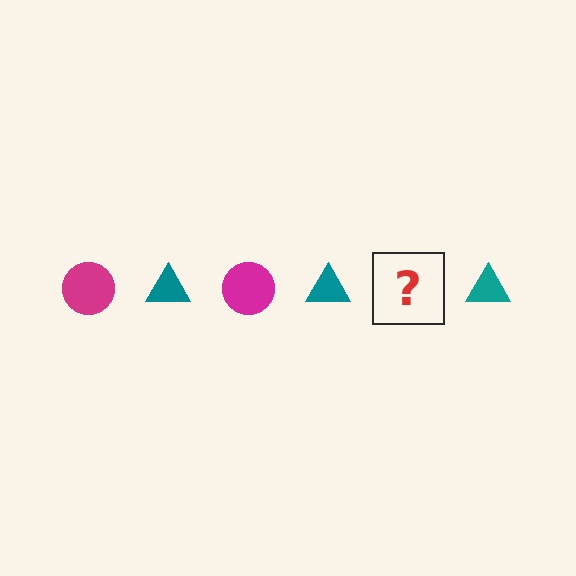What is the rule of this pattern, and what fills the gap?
The rule is that the pattern alternates between magenta circle and teal triangle. The gap should be filled with a magenta circle.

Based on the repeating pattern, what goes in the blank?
The blank should be a magenta circle.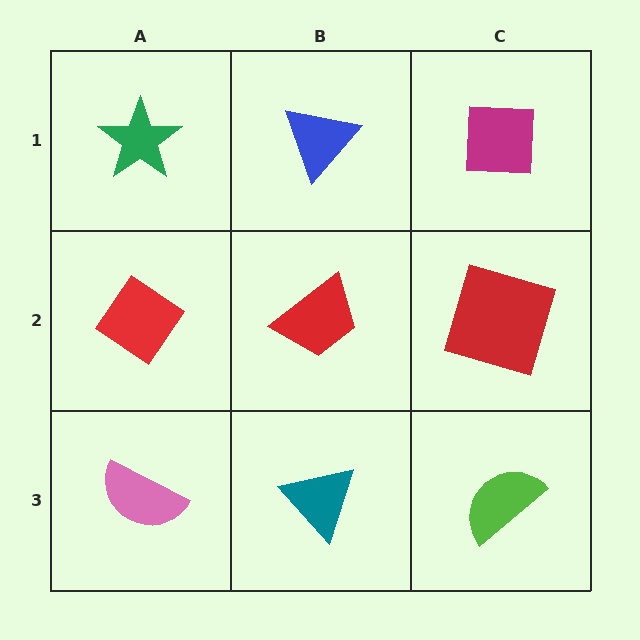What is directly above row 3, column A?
A red diamond.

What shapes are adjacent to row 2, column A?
A green star (row 1, column A), a pink semicircle (row 3, column A), a red trapezoid (row 2, column B).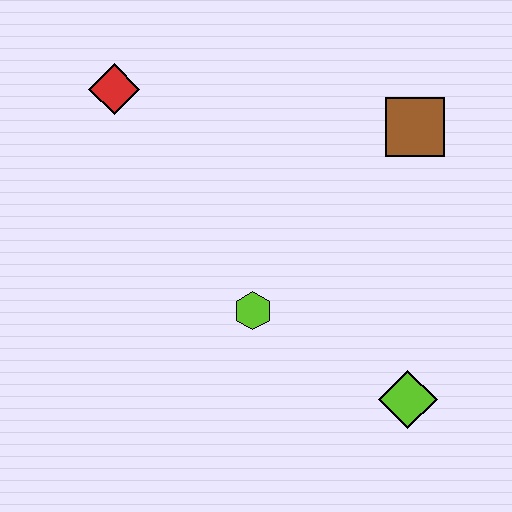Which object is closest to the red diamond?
The lime hexagon is closest to the red diamond.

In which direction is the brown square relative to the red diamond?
The brown square is to the right of the red diamond.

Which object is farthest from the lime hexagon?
The red diamond is farthest from the lime hexagon.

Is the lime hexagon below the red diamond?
Yes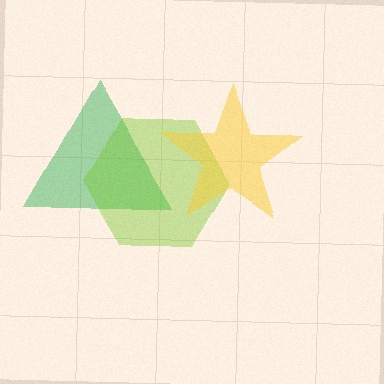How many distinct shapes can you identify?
There are 3 distinct shapes: a green triangle, a lime hexagon, a yellow star.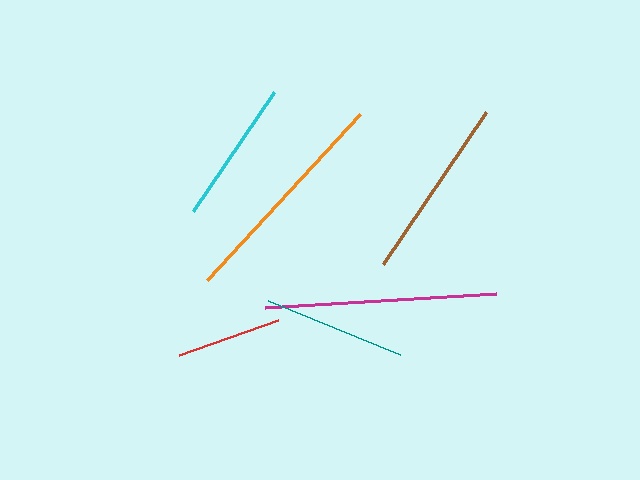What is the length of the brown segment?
The brown segment is approximately 184 pixels long.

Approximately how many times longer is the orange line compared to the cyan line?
The orange line is approximately 1.6 times the length of the cyan line.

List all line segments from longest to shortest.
From longest to shortest: magenta, orange, brown, cyan, teal, red.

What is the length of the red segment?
The red segment is approximately 104 pixels long.